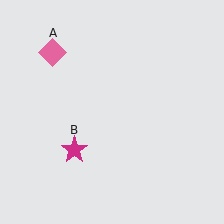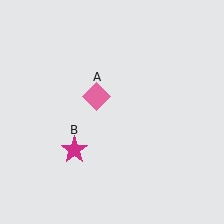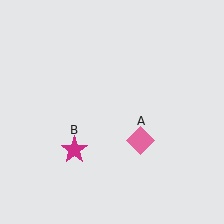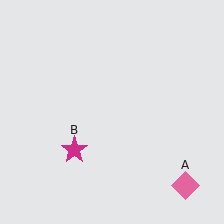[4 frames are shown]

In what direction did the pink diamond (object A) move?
The pink diamond (object A) moved down and to the right.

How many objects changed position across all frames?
1 object changed position: pink diamond (object A).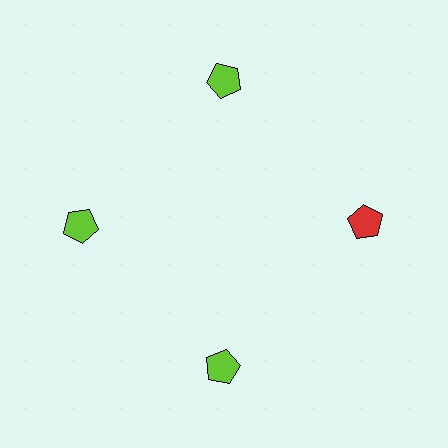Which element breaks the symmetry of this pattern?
The red pentagon at roughly the 3 o'clock position breaks the symmetry. All other shapes are lime pentagons.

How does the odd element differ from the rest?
It has a different color: red instead of lime.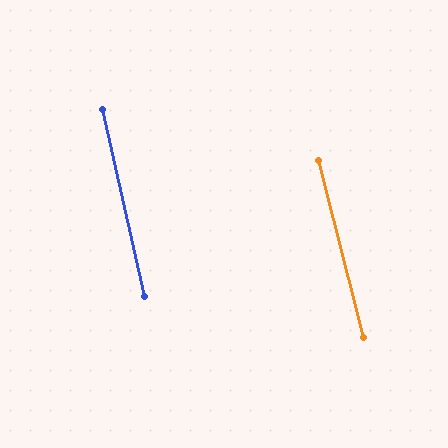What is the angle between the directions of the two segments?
Approximately 2 degrees.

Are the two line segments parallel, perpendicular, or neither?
Parallel — their directions differ by only 1.5°.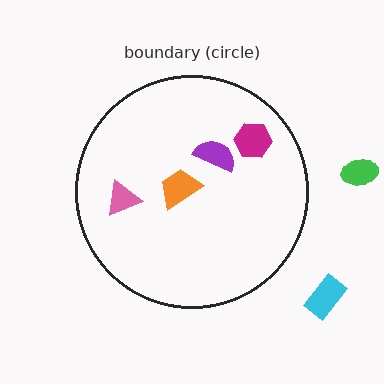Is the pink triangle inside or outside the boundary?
Inside.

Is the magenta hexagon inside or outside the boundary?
Inside.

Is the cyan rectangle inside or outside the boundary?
Outside.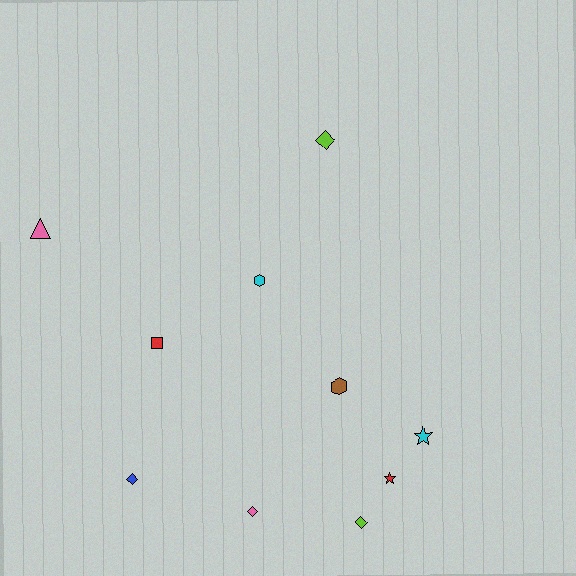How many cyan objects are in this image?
There are 2 cyan objects.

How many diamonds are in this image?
There are 4 diamonds.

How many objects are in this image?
There are 10 objects.